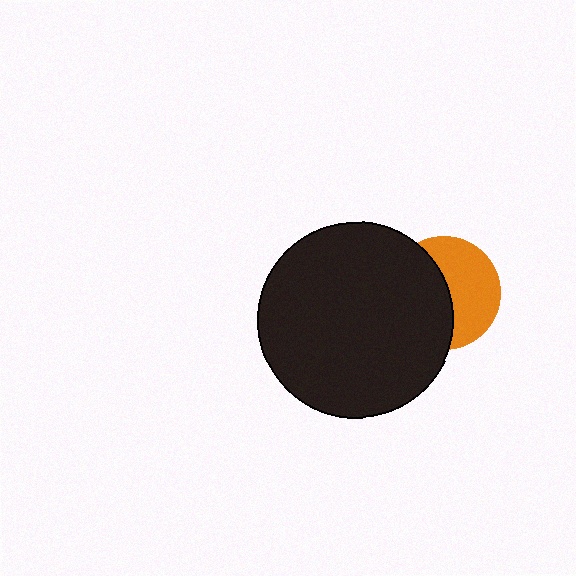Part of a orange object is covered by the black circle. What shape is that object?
It is a circle.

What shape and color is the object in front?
The object in front is a black circle.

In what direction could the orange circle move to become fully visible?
The orange circle could move right. That would shift it out from behind the black circle entirely.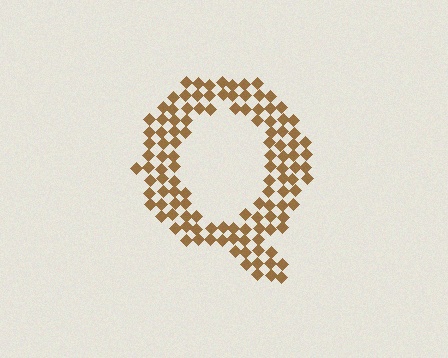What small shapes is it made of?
It is made of small diamonds.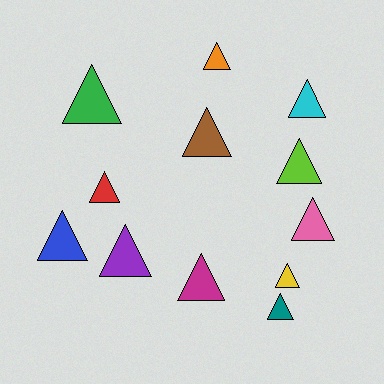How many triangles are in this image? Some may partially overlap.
There are 12 triangles.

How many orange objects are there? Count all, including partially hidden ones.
There is 1 orange object.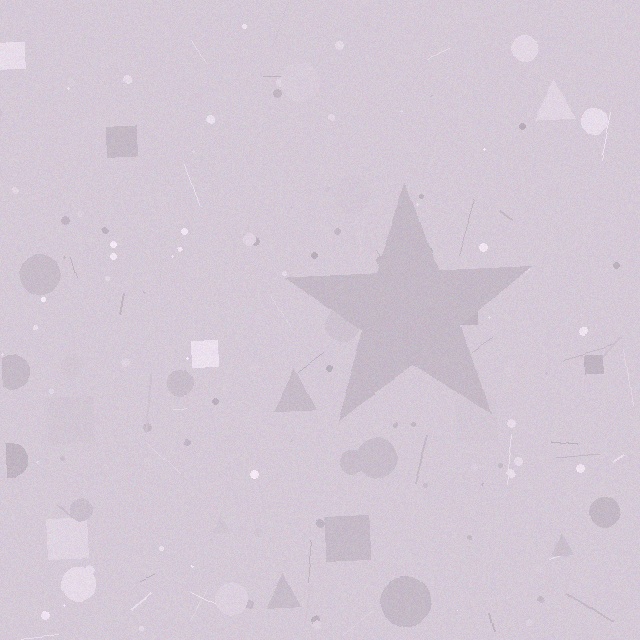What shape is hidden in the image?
A star is hidden in the image.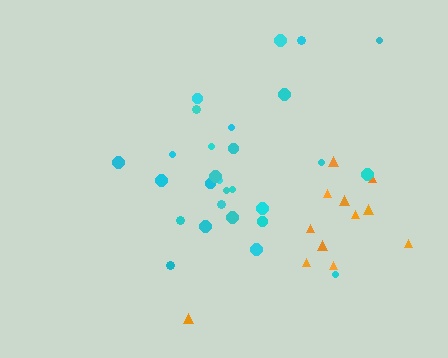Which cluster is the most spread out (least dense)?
Orange.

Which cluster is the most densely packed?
Cyan.